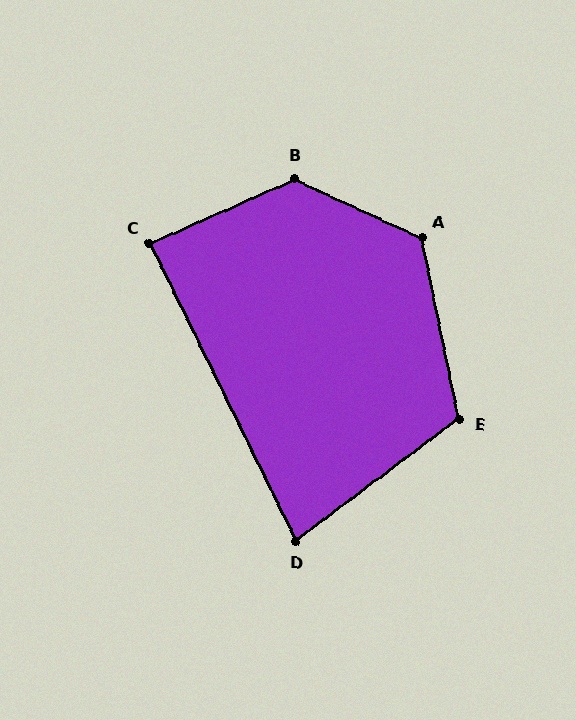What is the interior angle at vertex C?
Approximately 88 degrees (approximately right).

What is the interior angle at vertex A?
Approximately 127 degrees (obtuse).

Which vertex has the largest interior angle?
B, at approximately 131 degrees.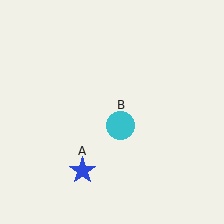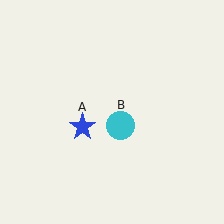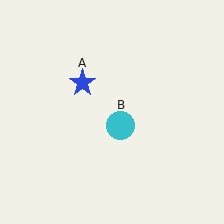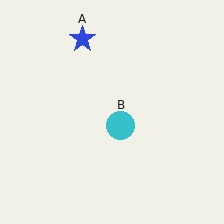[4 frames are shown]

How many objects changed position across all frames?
1 object changed position: blue star (object A).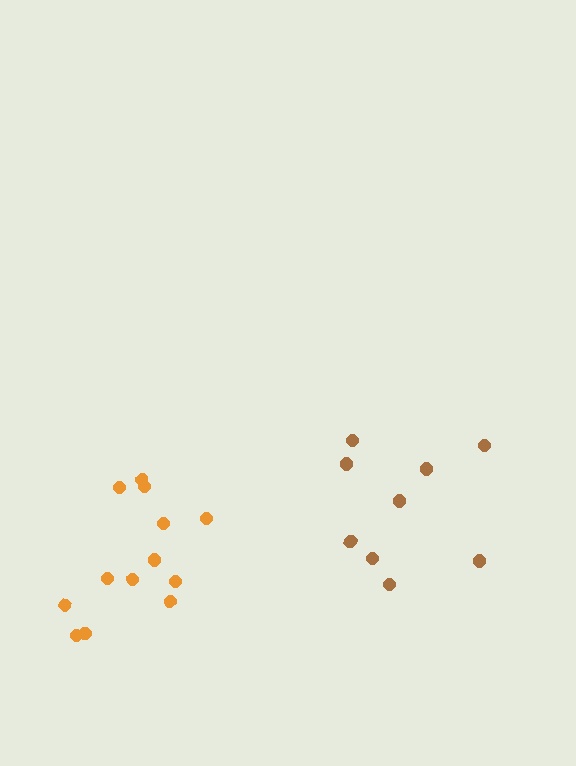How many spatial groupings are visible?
There are 2 spatial groupings.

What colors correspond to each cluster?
The clusters are colored: brown, orange.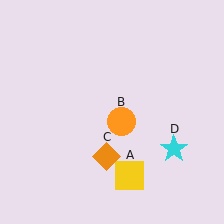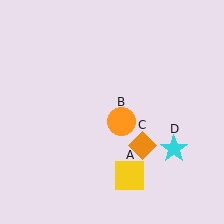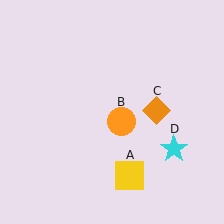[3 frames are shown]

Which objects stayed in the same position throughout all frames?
Yellow square (object A) and orange circle (object B) and cyan star (object D) remained stationary.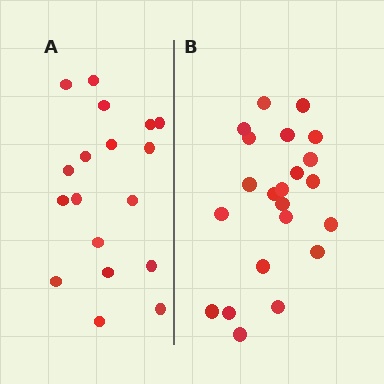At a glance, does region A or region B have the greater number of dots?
Region B (the right region) has more dots.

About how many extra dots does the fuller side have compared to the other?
Region B has about 4 more dots than region A.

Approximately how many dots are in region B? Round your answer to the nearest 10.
About 20 dots. (The exact count is 22, which rounds to 20.)